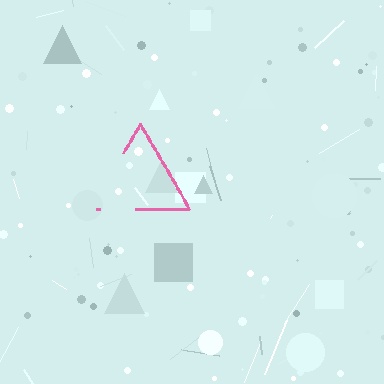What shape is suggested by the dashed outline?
The dashed outline suggests a triangle.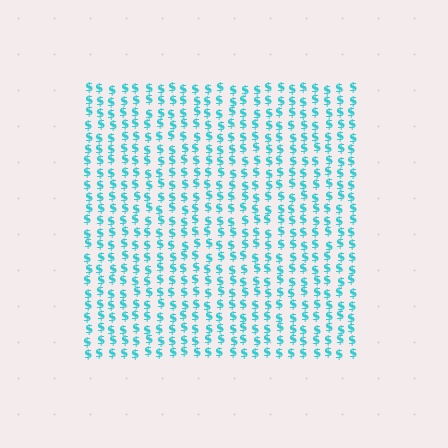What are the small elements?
The small elements are dollar signs.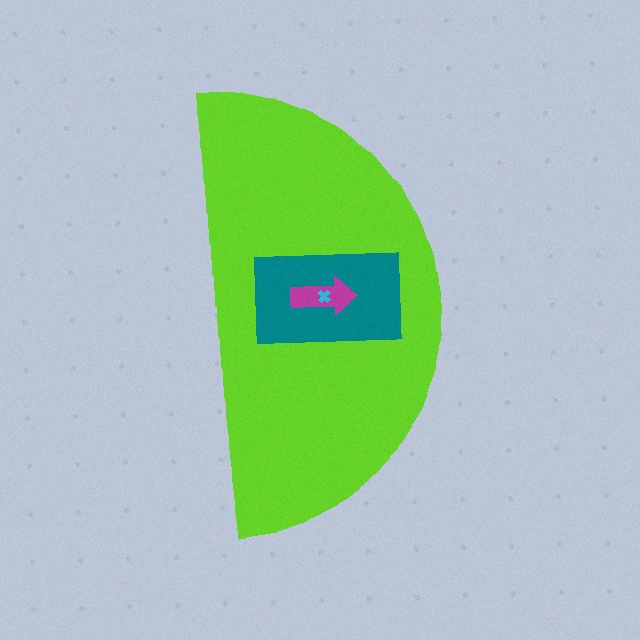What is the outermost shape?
The lime semicircle.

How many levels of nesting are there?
4.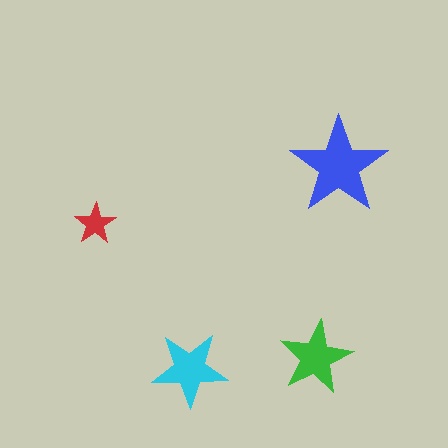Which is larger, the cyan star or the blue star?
The blue one.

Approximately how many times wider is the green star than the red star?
About 2 times wider.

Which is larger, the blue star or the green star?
The blue one.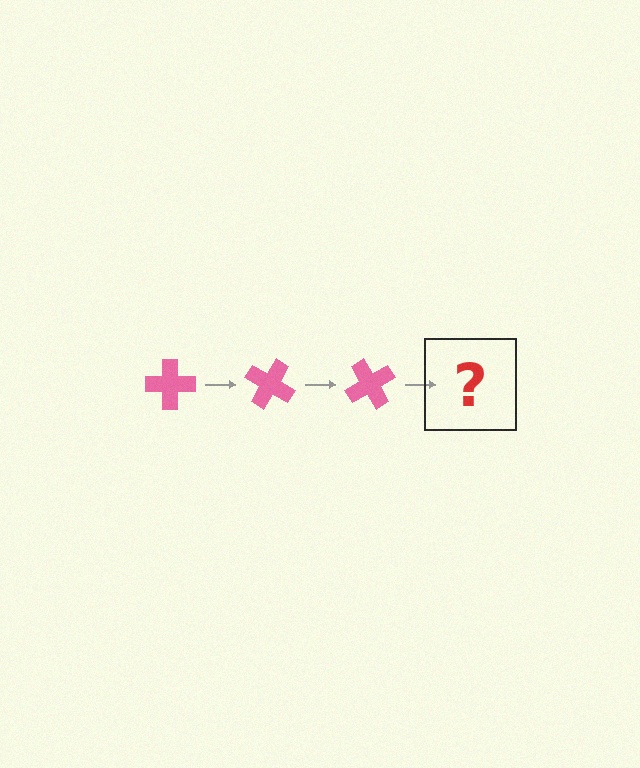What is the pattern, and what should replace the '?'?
The pattern is that the cross rotates 30 degrees each step. The '?' should be a pink cross rotated 90 degrees.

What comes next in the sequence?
The next element should be a pink cross rotated 90 degrees.